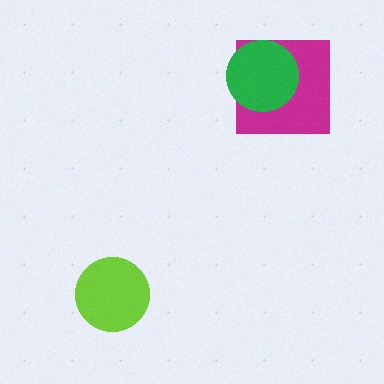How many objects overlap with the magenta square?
1 object overlaps with the magenta square.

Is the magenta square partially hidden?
Yes, it is partially covered by another shape.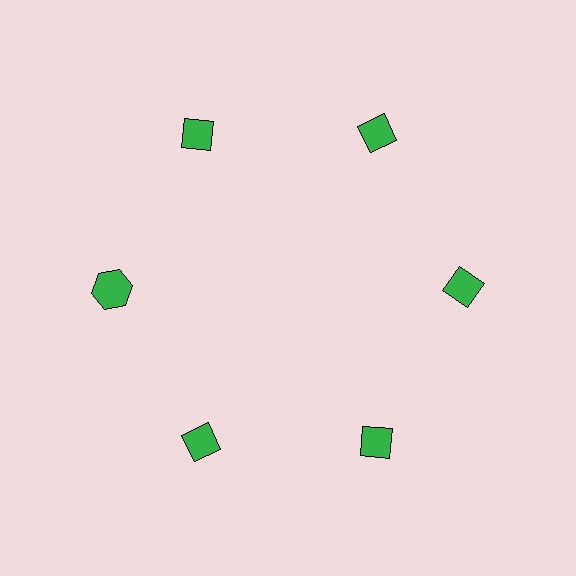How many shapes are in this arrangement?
There are 6 shapes arranged in a ring pattern.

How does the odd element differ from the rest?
It has a different shape: hexagon instead of diamond.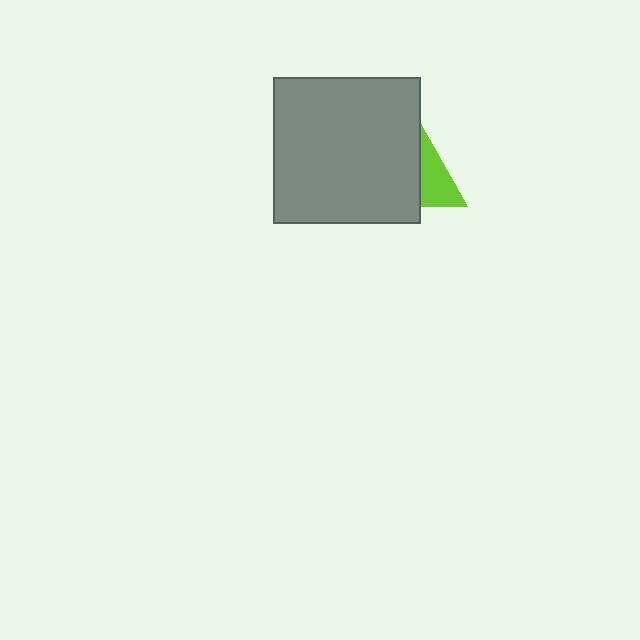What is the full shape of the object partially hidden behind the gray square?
The partially hidden object is a lime triangle.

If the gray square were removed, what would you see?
You would see the complete lime triangle.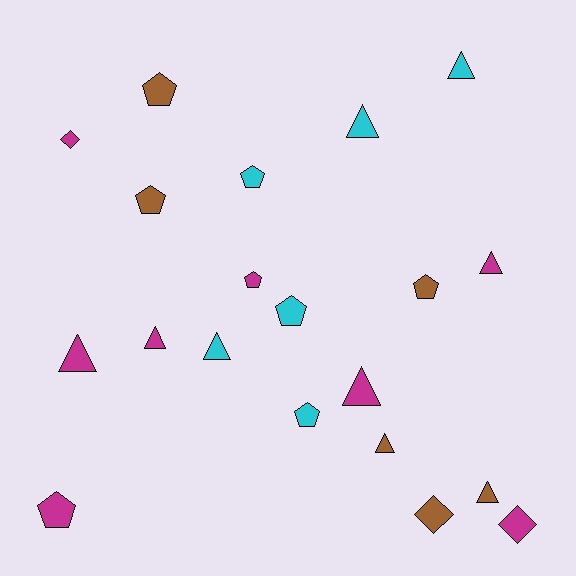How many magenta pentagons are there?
There are 2 magenta pentagons.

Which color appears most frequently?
Magenta, with 8 objects.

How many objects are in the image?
There are 20 objects.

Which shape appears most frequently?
Triangle, with 9 objects.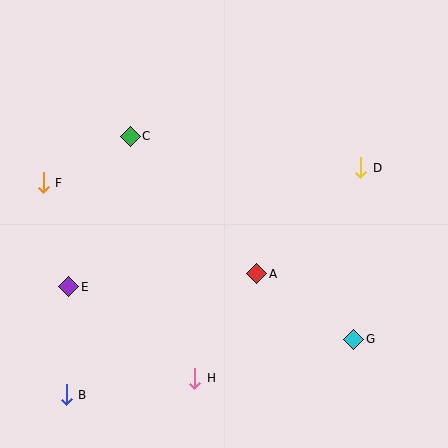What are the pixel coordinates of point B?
Point B is at (66, 395).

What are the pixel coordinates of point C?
Point C is at (130, 136).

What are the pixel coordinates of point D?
Point D is at (361, 168).